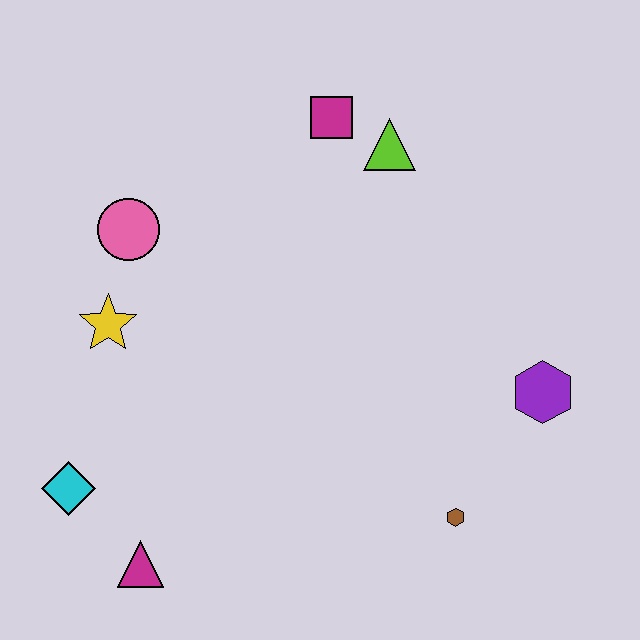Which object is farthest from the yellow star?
The purple hexagon is farthest from the yellow star.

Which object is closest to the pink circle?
The yellow star is closest to the pink circle.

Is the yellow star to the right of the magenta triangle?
No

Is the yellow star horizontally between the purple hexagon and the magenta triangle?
No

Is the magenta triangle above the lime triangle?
No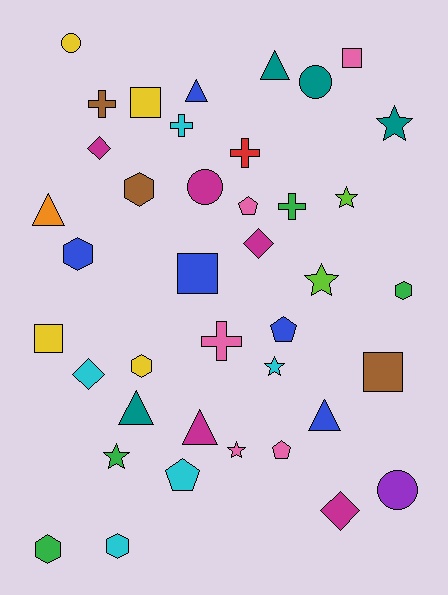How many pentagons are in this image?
There are 4 pentagons.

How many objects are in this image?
There are 40 objects.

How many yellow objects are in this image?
There are 4 yellow objects.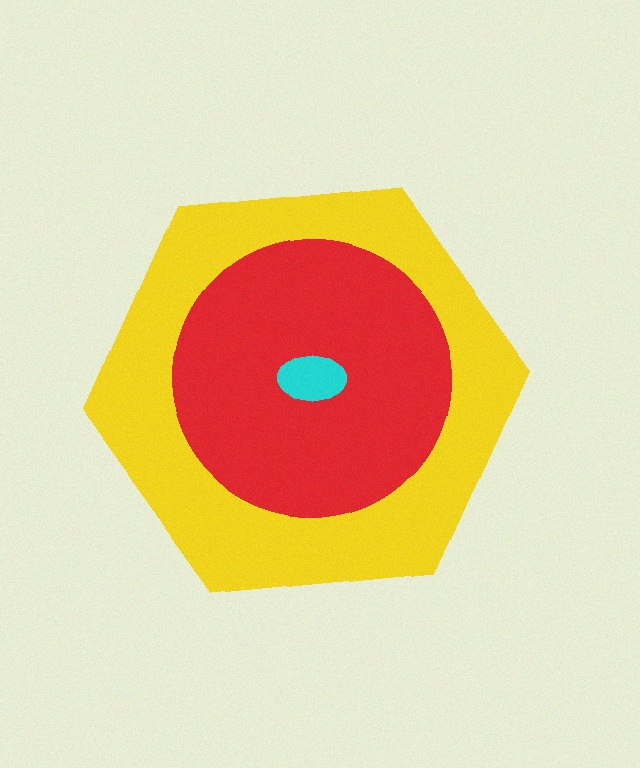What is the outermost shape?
The yellow hexagon.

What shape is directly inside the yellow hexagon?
The red circle.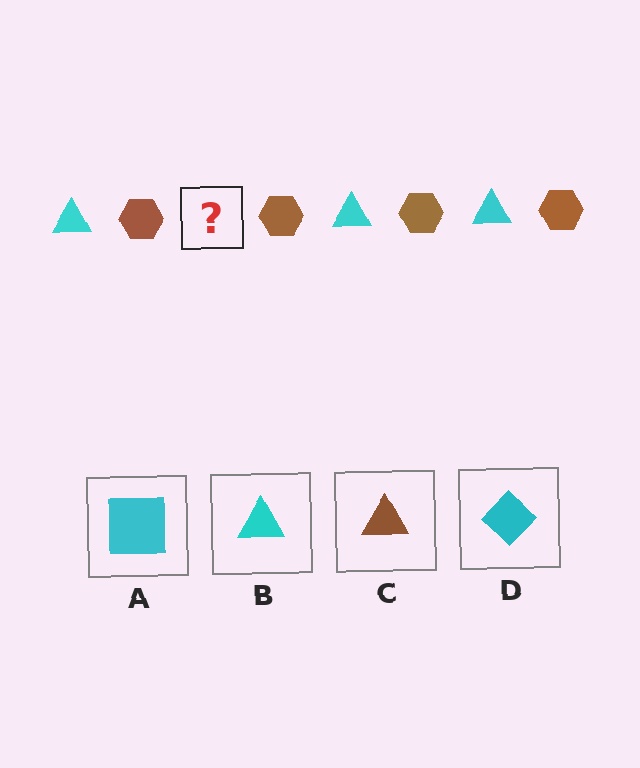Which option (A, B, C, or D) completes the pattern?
B.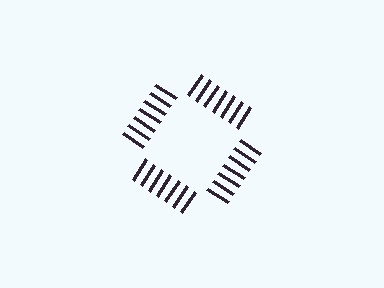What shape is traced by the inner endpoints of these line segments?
An illusory square — the line segments terminate on its edges but no continuous stroke is drawn.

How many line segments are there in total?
28 — 7 along each of the 4 edges.